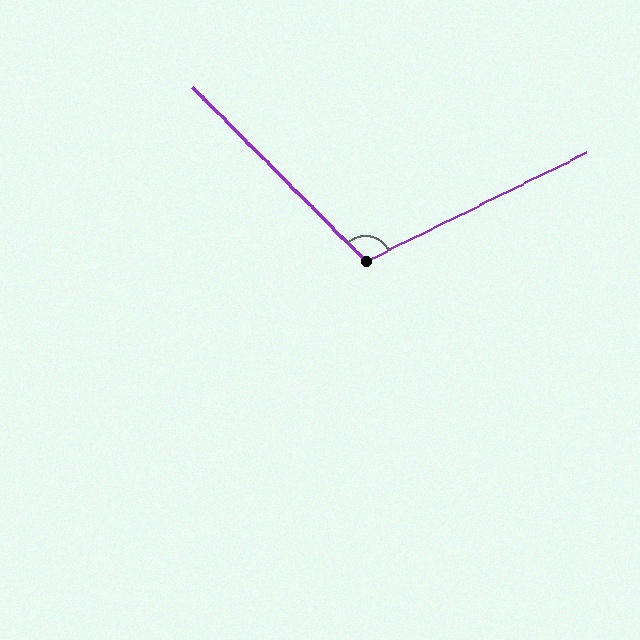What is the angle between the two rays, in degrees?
Approximately 109 degrees.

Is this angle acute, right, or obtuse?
It is obtuse.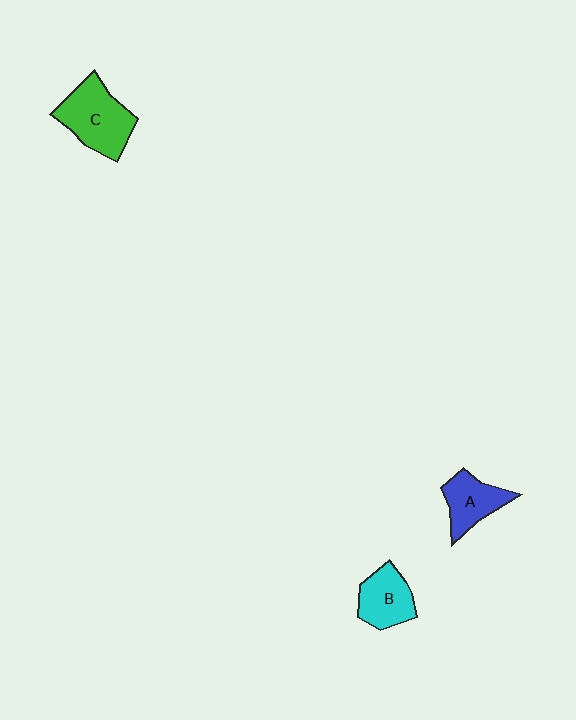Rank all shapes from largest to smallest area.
From largest to smallest: C (green), B (cyan), A (blue).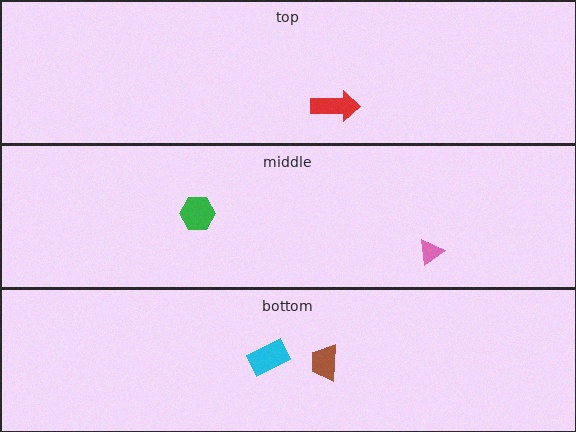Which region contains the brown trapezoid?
The bottom region.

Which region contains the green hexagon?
The middle region.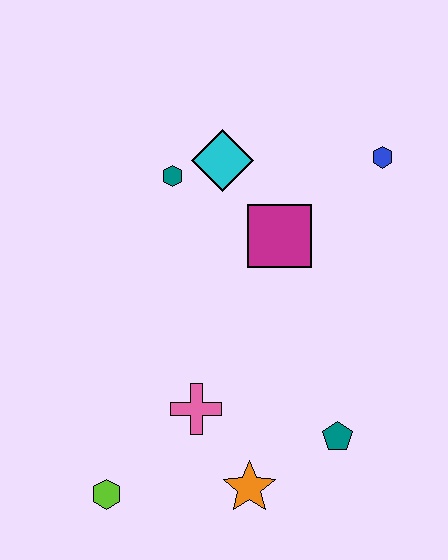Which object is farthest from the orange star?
The blue hexagon is farthest from the orange star.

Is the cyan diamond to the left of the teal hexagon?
No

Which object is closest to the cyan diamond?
The teal hexagon is closest to the cyan diamond.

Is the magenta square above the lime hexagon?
Yes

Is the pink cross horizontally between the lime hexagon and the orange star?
Yes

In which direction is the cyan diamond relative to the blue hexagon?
The cyan diamond is to the left of the blue hexagon.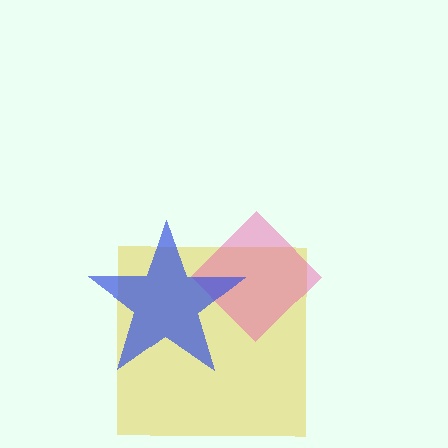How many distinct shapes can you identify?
There are 3 distinct shapes: a yellow square, a pink diamond, a blue star.